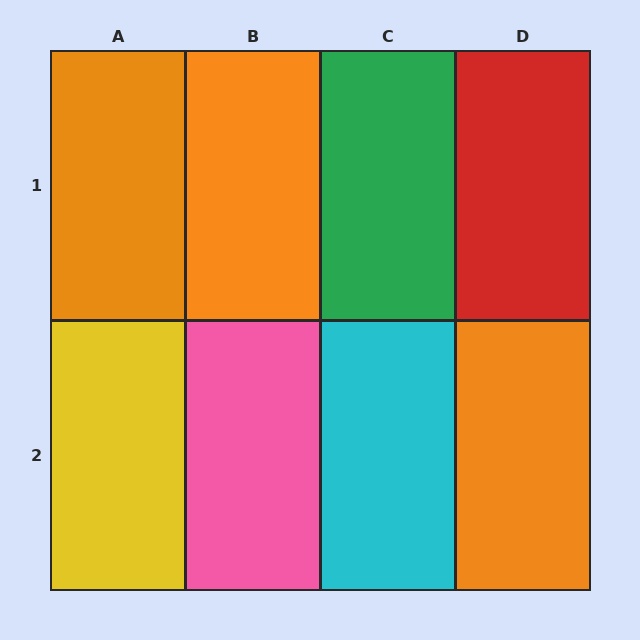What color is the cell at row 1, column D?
Red.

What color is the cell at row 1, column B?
Orange.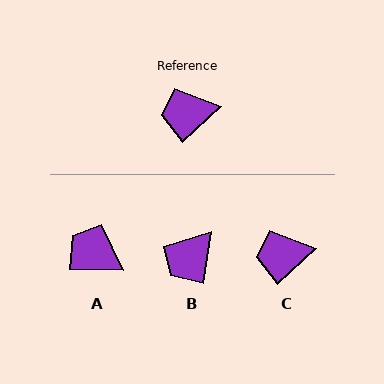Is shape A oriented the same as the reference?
No, it is off by about 43 degrees.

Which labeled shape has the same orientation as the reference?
C.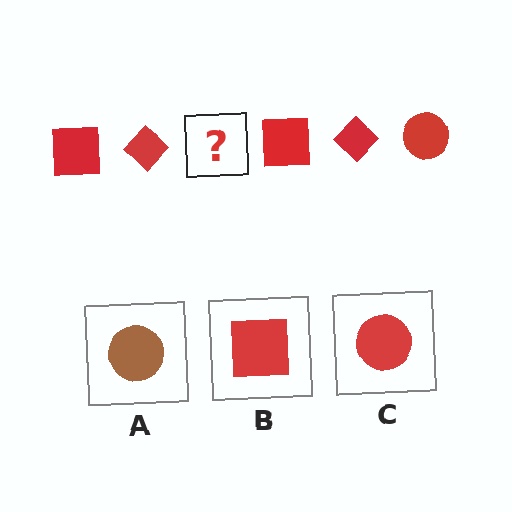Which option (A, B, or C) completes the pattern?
C.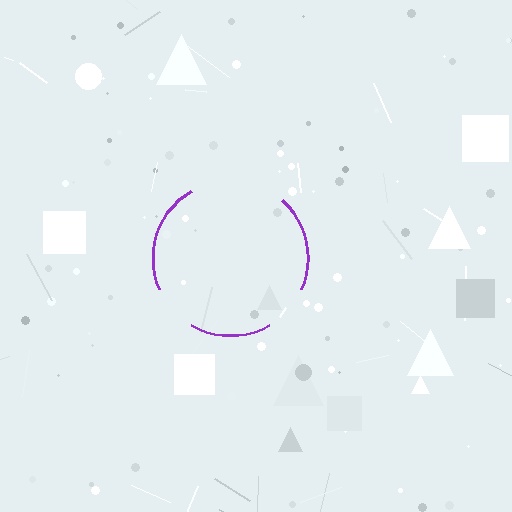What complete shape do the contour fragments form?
The contour fragments form a circle.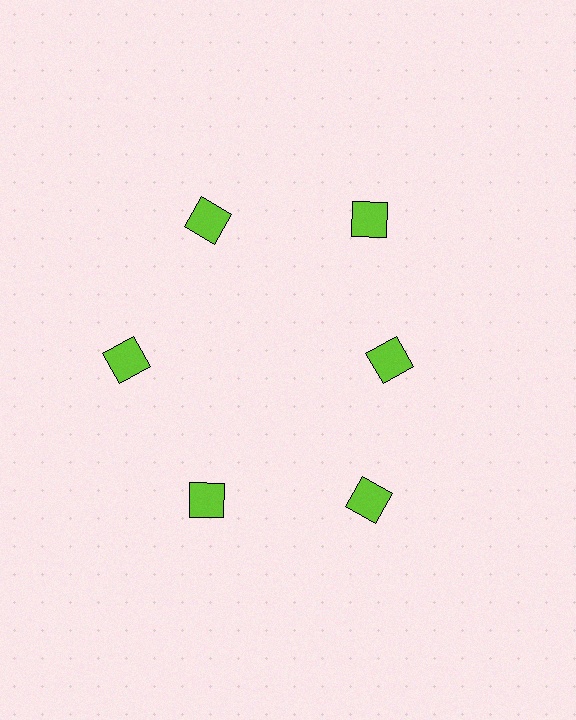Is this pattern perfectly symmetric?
No. The 6 lime squares are arranged in a ring, but one element near the 3 o'clock position is pulled inward toward the center, breaking the 6-fold rotational symmetry.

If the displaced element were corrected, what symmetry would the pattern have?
It would have 6-fold rotational symmetry — the pattern would map onto itself every 60 degrees.